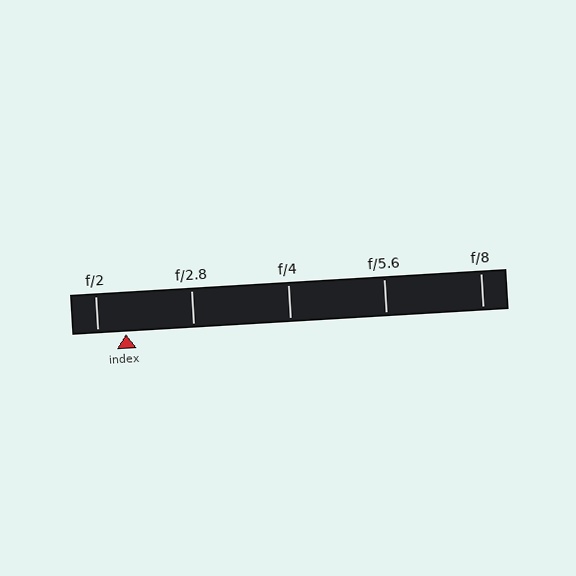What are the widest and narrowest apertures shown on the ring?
The widest aperture shown is f/2 and the narrowest is f/8.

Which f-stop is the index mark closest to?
The index mark is closest to f/2.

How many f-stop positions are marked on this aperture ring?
There are 5 f-stop positions marked.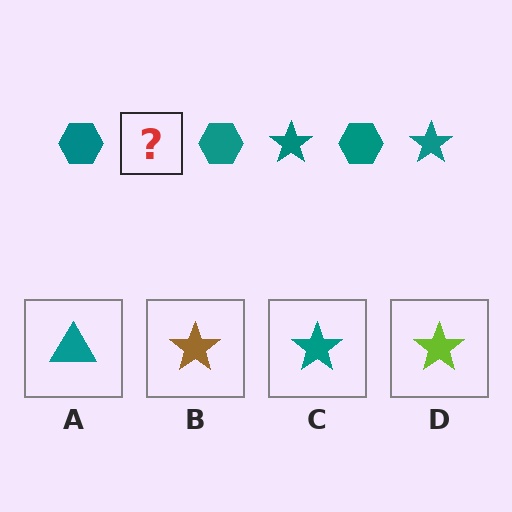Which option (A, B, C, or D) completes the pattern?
C.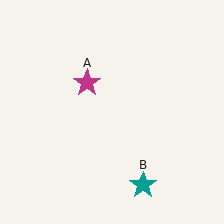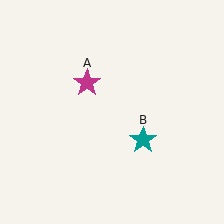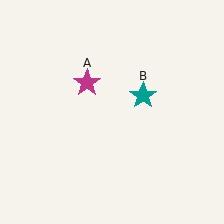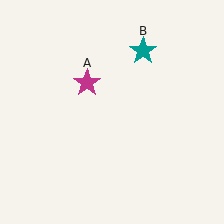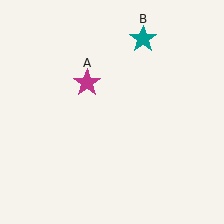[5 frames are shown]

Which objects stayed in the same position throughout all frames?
Magenta star (object A) remained stationary.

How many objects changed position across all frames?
1 object changed position: teal star (object B).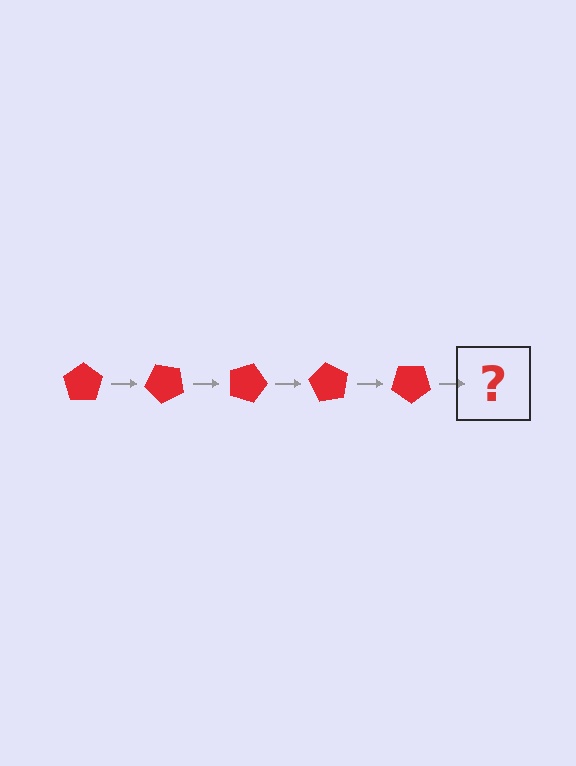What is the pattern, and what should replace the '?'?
The pattern is that the pentagon rotates 45 degrees each step. The '?' should be a red pentagon rotated 225 degrees.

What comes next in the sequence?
The next element should be a red pentagon rotated 225 degrees.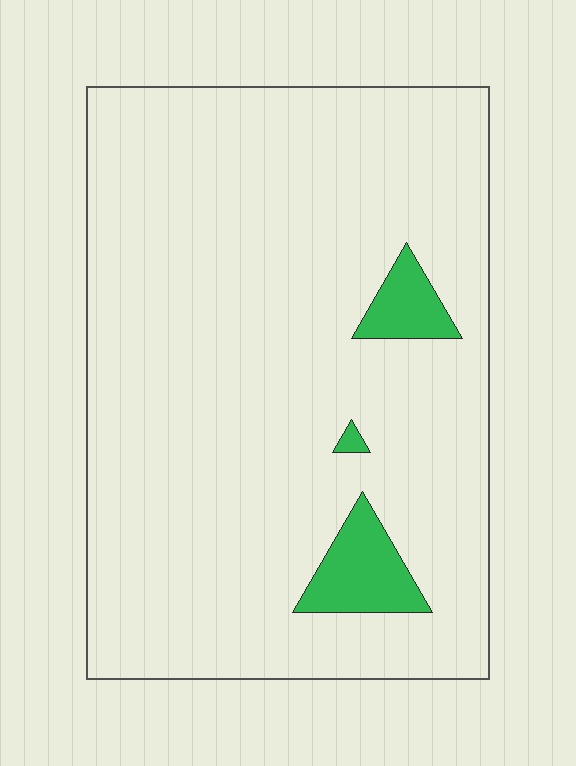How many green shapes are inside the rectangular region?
3.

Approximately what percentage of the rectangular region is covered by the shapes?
Approximately 5%.